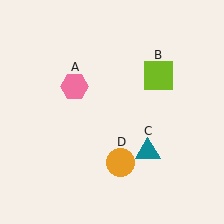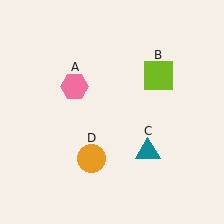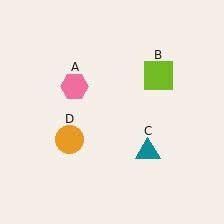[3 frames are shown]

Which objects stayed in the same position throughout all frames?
Pink hexagon (object A) and lime square (object B) and teal triangle (object C) remained stationary.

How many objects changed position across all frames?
1 object changed position: orange circle (object D).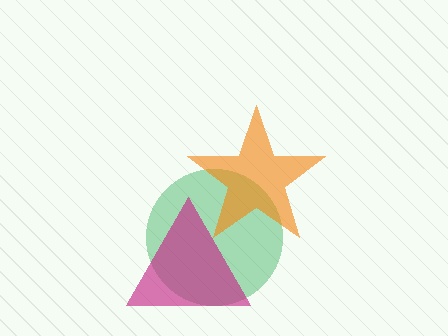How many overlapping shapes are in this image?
There are 3 overlapping shapes in the image.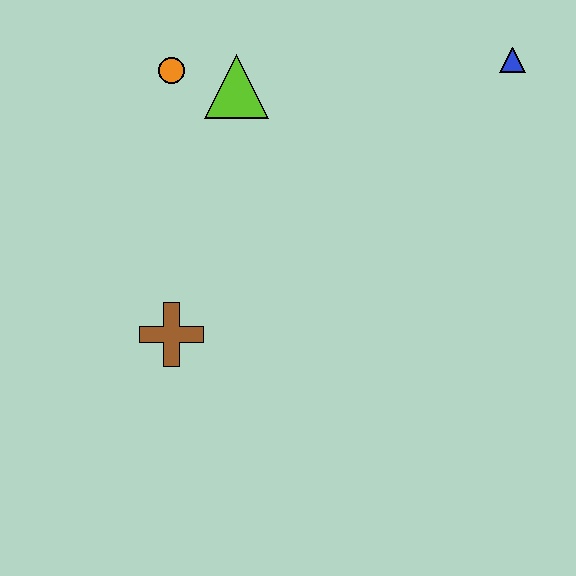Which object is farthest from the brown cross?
The blue triangle is farthest from the brown cross.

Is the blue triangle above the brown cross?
Yes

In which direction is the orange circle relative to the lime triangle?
The orange circle is to the left of the lime triangle.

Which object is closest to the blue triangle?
The lime triangle is closest to the blue triangle.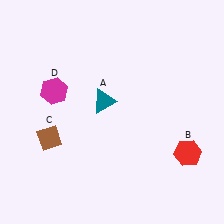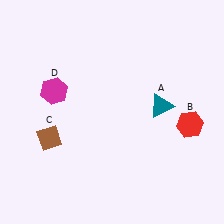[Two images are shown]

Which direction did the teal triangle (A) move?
The teal triangle (A) moved right.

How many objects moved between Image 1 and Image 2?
2 objects moved between the two images.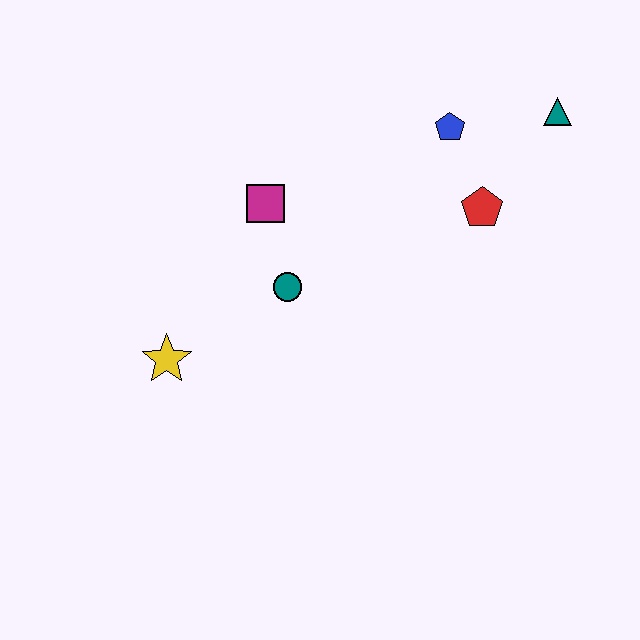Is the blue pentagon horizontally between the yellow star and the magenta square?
No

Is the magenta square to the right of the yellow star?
Yes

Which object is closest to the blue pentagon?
The red pentagon is closest to the blue pentagon.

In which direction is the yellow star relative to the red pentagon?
The yellow star is to the left of the red pentagon.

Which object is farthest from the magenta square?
The teal triangle is farthest from the magenta square.